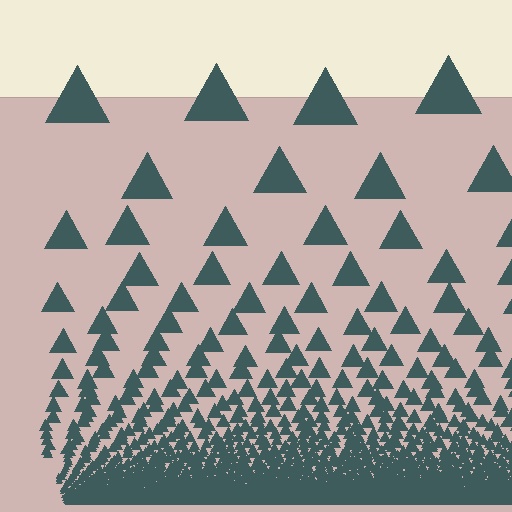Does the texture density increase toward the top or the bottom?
Density increases toward the bottom.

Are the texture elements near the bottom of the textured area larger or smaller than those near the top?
Smaller. The gradient is inverted — elements near the bottom are smaller and denser.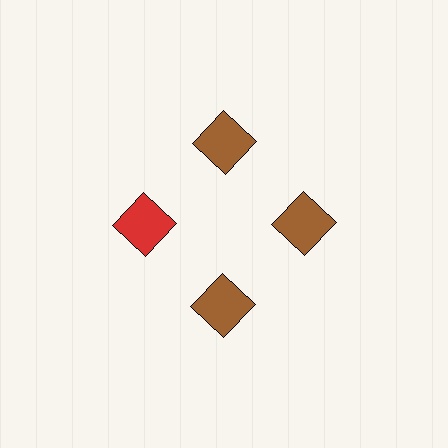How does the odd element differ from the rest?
It has a different color: red instead of brown.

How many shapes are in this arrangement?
There are 4 shapes arranged in a ring pattern.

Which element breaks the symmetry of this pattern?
The red square at roughly the 9 o'clock position breaks the symmetry. All other shapes are brown squares.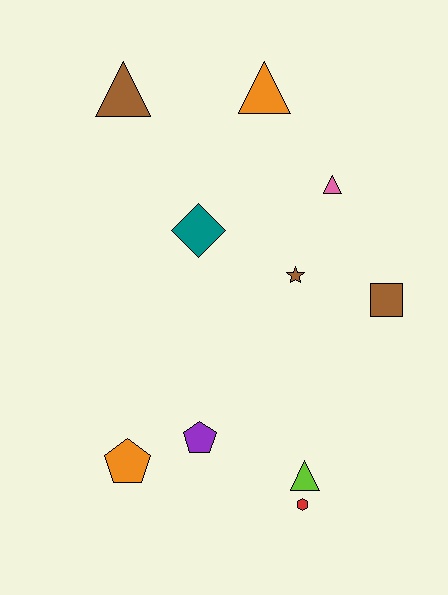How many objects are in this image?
There are 10 objects.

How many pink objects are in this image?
There is 1 pink object.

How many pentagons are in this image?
There are 2 pentagons.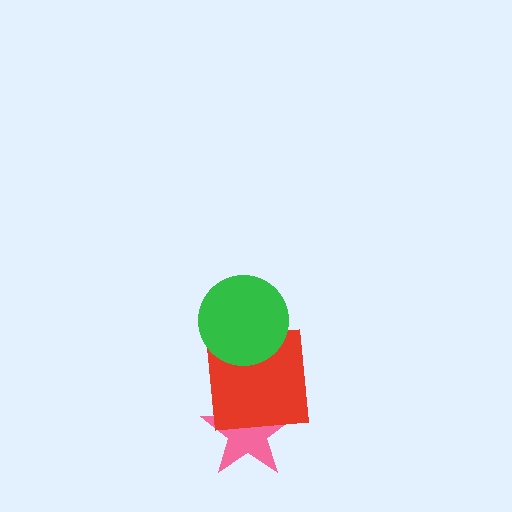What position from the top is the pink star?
The pink star is 3rd from the top.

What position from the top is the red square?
The red square is 2nd from the top.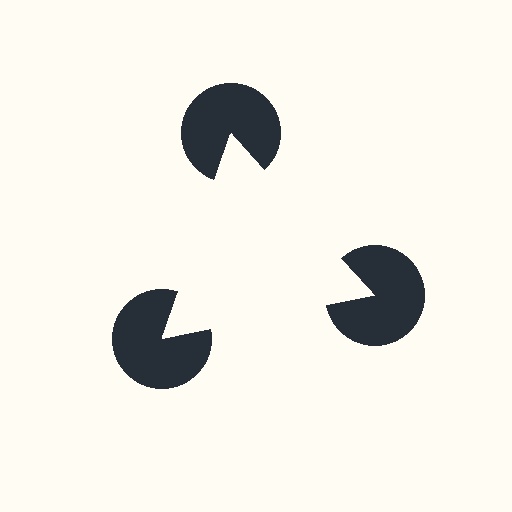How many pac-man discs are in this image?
There are 3 — one at each vertex of the illusory triangle.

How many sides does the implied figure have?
3 sides.